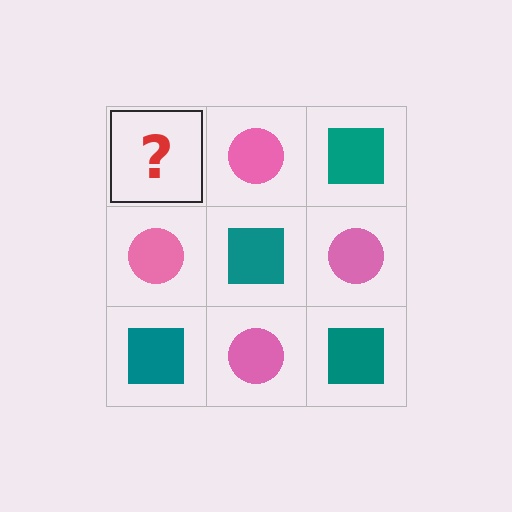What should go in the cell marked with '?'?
The missing cell should contain a teal square.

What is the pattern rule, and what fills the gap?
The rule is that it alternates teal square and pink circle in a checkerboard pattern. The gap should be filled with a teal square.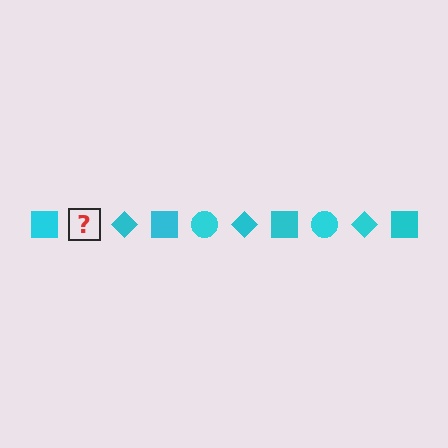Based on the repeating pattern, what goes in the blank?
The blank should be a cyan circle.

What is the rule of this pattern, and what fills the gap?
The rule is that the pattern cycles through square, circle, diamond shapes in cyan. The gap should be filled with a cyan circle.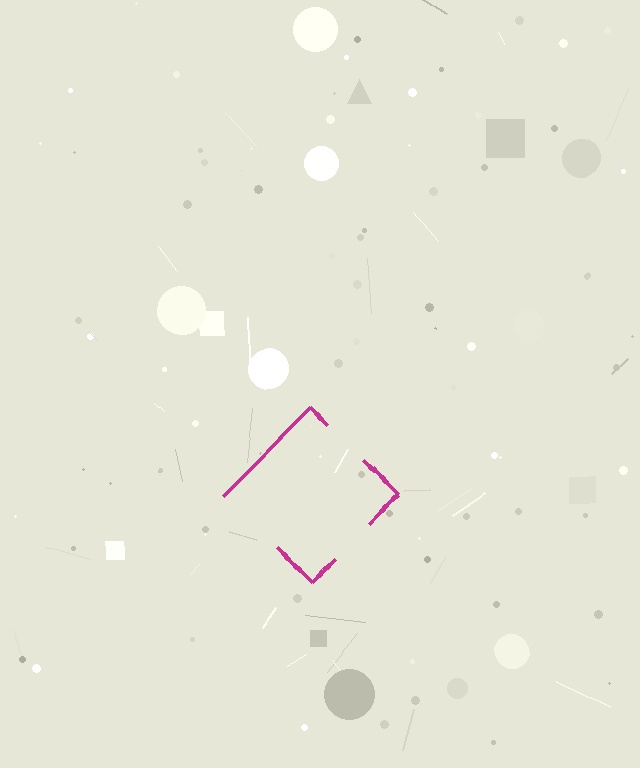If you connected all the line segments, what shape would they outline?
They would outline a diamond.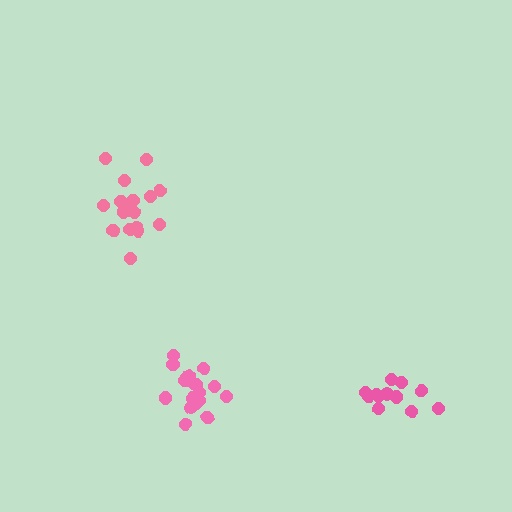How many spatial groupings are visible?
There are 3 spatial groupings.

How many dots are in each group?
Group 1: 18 dots, Group 2: 18 dots, Group 3: 12 dots (48 total).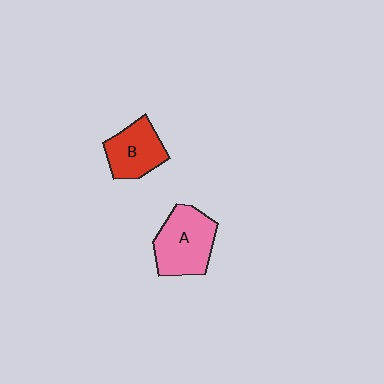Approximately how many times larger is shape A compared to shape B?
Approximately 1.3 times.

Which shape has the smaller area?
Shape B (red).